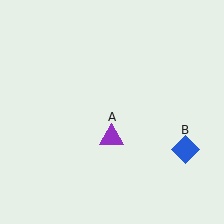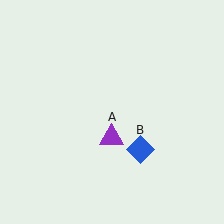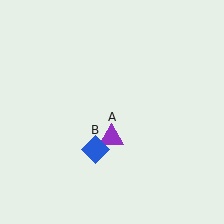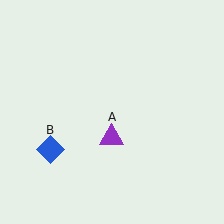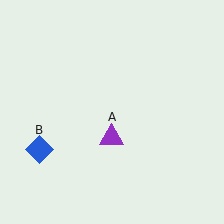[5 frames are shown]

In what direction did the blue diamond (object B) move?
The blue diamond (object B) moved left.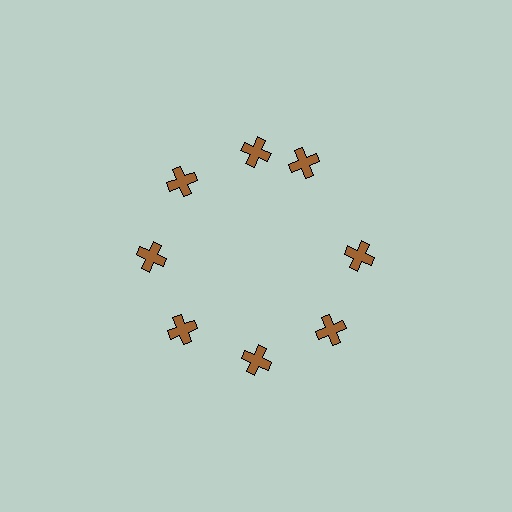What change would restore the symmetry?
The symmetry would be restored by rotating it back into even spacing with its neighbors so that all 8 crosses sit at equal angles and equal distance from the center.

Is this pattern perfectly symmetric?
No. The 8 brown crosses are arranged in a ring, but one element near the 2 o'clock position is rotated out of alignment along the ring, breaking the 8-fold rotational symmetry.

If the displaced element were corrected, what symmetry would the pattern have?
It would have 8-fold rotational symmetry — the pattern would map onto itself every 45 degrees.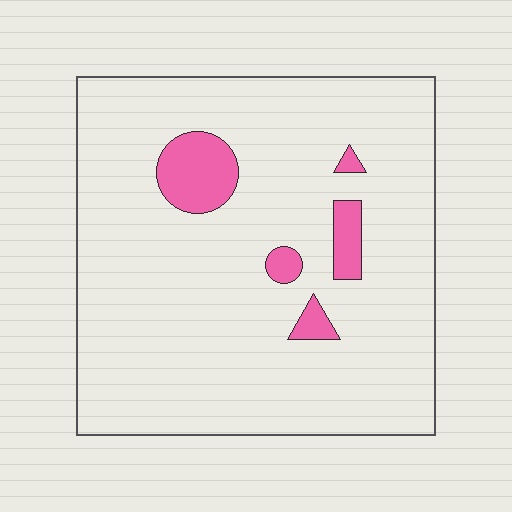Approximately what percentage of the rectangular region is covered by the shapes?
Approximately 10%.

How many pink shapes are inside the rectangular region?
5.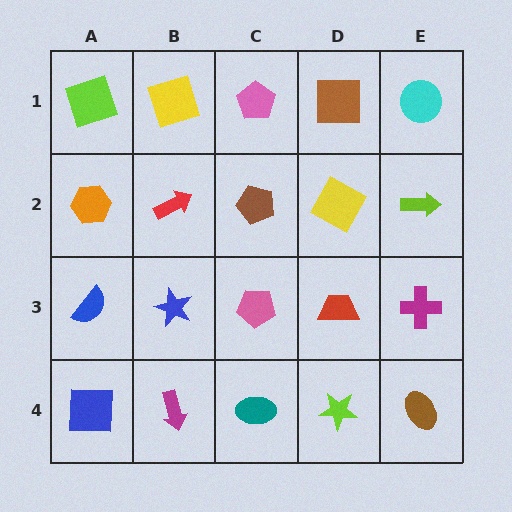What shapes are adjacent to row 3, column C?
A brown pentagon (row 2, column C), a teal ellipse (row 4, column C), a blue star (row 3, column B), a red trapezoid (row 3, column D).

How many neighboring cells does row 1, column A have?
2.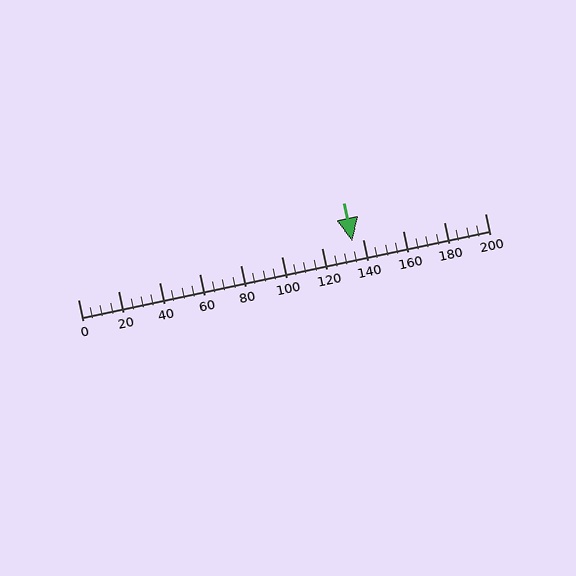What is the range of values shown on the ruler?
The ruler shows values from 0 to 200.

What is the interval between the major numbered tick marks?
The major tick marks are spaced 20 units apart.